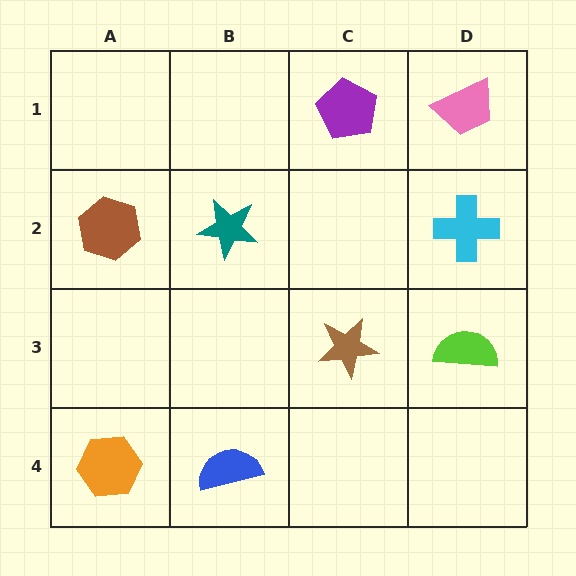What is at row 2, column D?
A cyan cross.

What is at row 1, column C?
A purple pentagon.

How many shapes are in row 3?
2 shapes.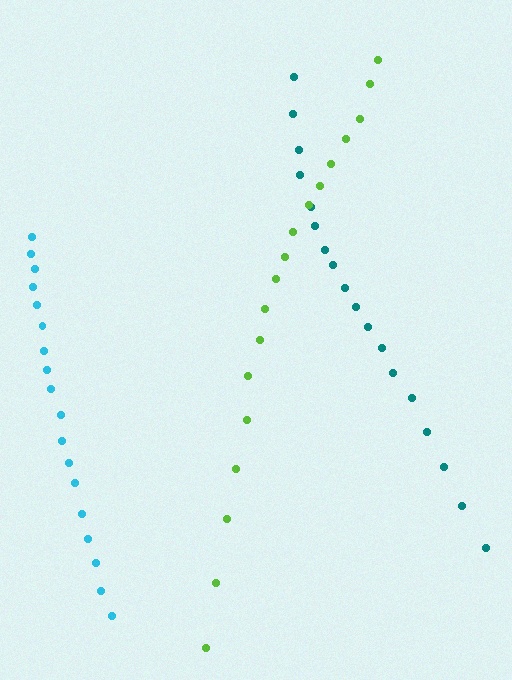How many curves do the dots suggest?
There are 3 distinct paths.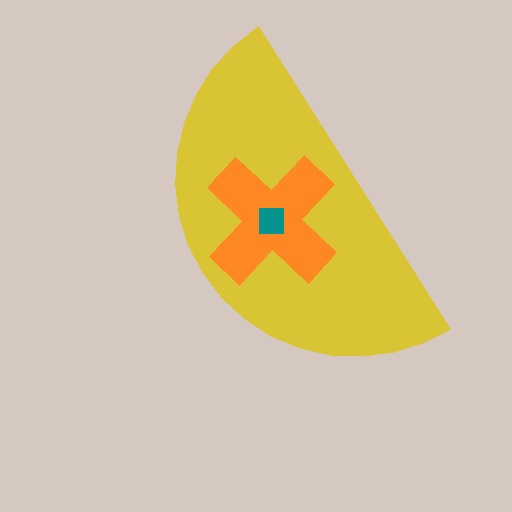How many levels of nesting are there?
3.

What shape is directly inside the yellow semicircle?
The orange cross.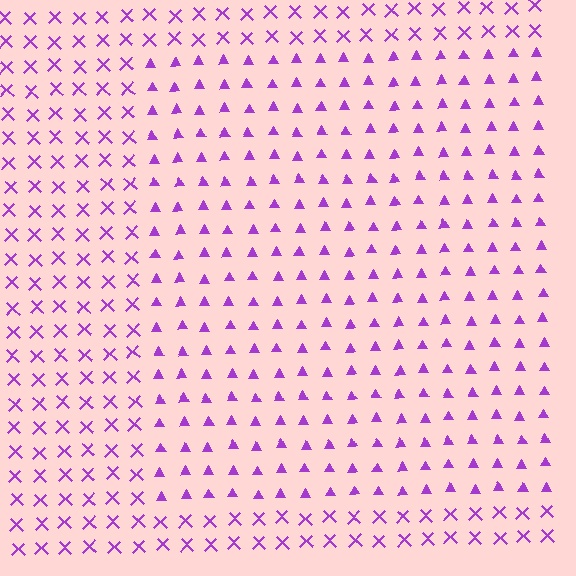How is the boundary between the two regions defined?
The boundary is defined by a change in element shape: triangles inside vs. X marks outside. All elements share the same color and spacing.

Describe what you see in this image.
The image is filled with small purple elements arranged in a uniform grid. A rectangle-shaped region contains triangles, while the surrounding area contains X marks. The boundary is defined purely by the change in element shape.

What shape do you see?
I see a rectangle.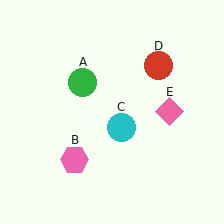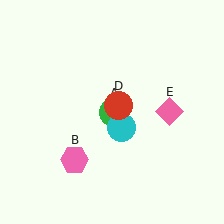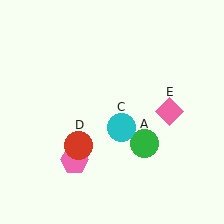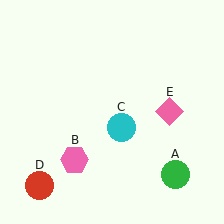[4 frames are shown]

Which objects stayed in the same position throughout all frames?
Pink hexagon (object B) and cyan circle (object C) and pink diamond (object E) remained stationary.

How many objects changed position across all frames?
2 objects changed position: green circle (object A), red circle (object D).